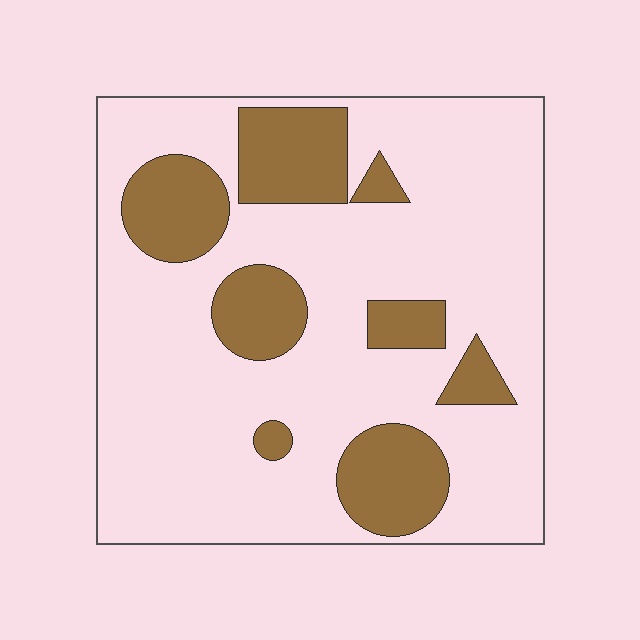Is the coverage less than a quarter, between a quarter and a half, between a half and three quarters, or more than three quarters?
Less than a quarter.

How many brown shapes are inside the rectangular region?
8.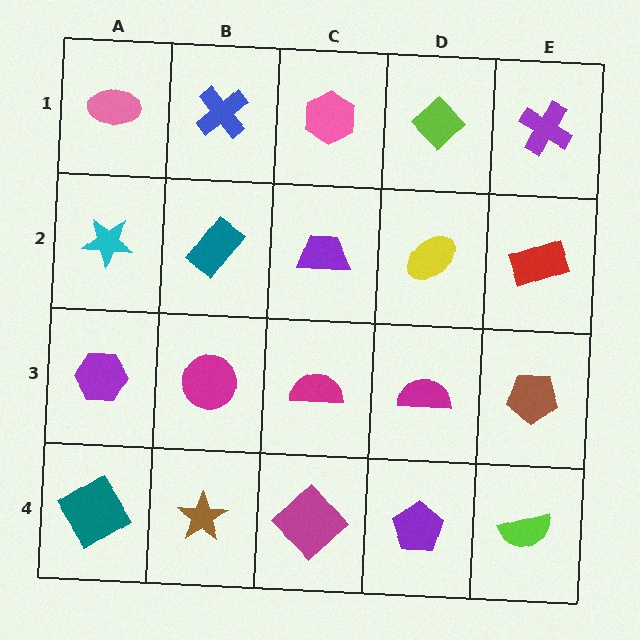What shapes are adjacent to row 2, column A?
A pink ellipse (row 1, column A), a purple hexagon (row 3, column A), a teal rectangle (row 2, column B).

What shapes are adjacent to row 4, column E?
A brown pentagon (row 3, column E), a purple pentagon (row 4, column D).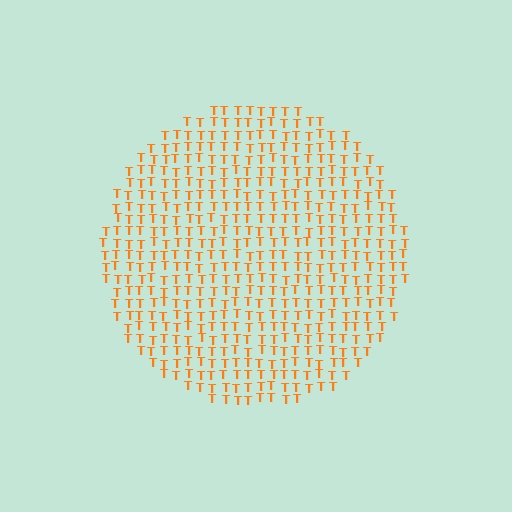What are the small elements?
The small elements are letter T's.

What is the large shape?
The large shape is a circle.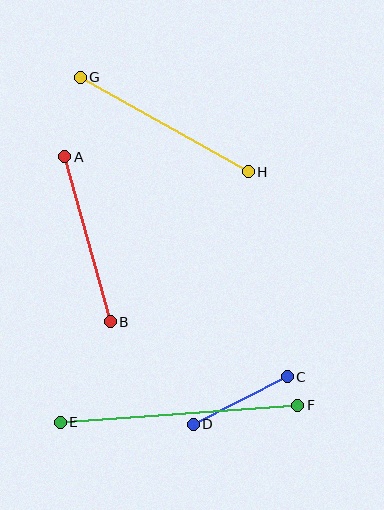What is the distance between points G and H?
The distance is approximately 193 pixels.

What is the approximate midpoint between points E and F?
The midpoint is at approximately (179, 414) pixels.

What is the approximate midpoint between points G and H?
The midpoint is at approximately (164, 125) pixels.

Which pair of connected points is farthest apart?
Points E and F are farthest apart.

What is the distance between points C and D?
The distance is approximately 105 pixels.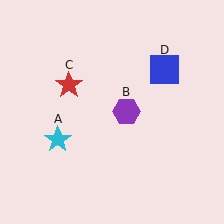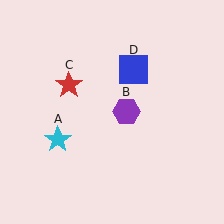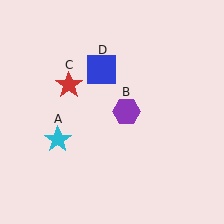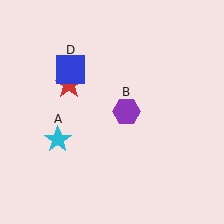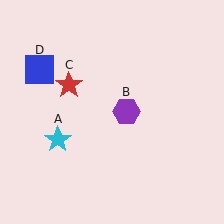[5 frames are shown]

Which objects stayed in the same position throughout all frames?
Cyan star (object A) and purple hexagon (object B) and red star (object C) remained stationary.